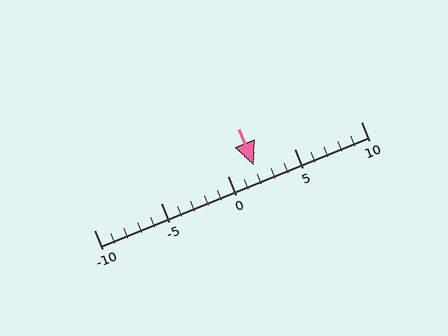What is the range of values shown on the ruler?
The ruler shows values from -10 to 10.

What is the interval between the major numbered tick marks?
The major tick marks are spaced 5 units apart.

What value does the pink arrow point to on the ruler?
The pink arrow points to approximately 2.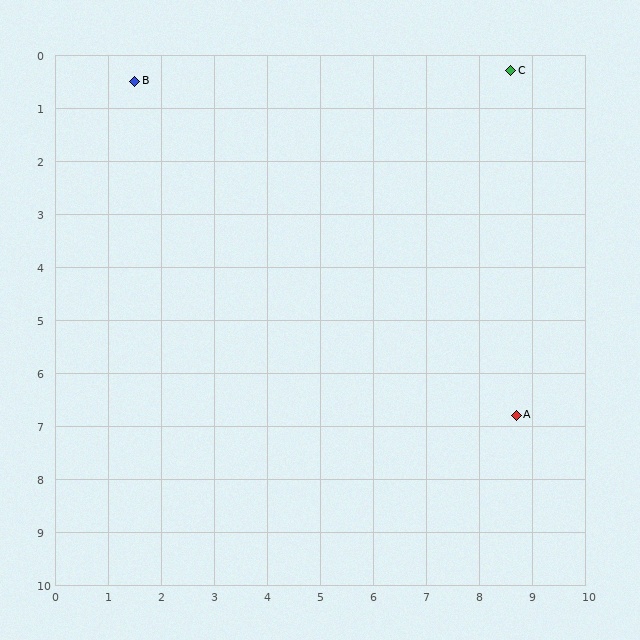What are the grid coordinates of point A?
Point A is at approximately (8.7, 6.8).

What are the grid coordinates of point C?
Point C is at approximately (8.6, 0.3).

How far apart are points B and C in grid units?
Points B and C are about 7.1 grid units apart.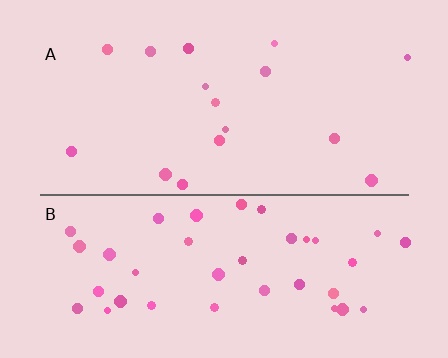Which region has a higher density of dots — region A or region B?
B (the bottom).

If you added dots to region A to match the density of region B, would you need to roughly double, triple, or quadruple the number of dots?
Approximately double.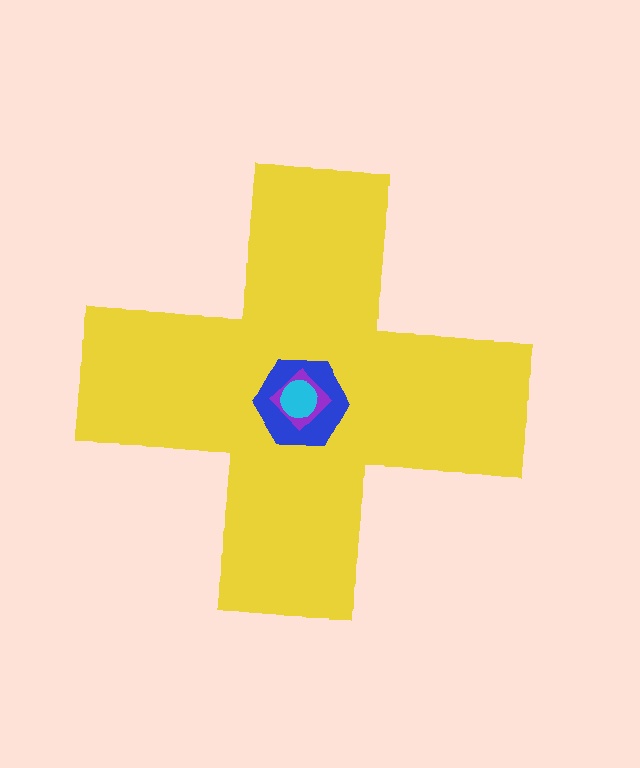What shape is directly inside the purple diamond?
The cyan circle.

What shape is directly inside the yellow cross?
The blue hexagon.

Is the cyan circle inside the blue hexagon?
Yes.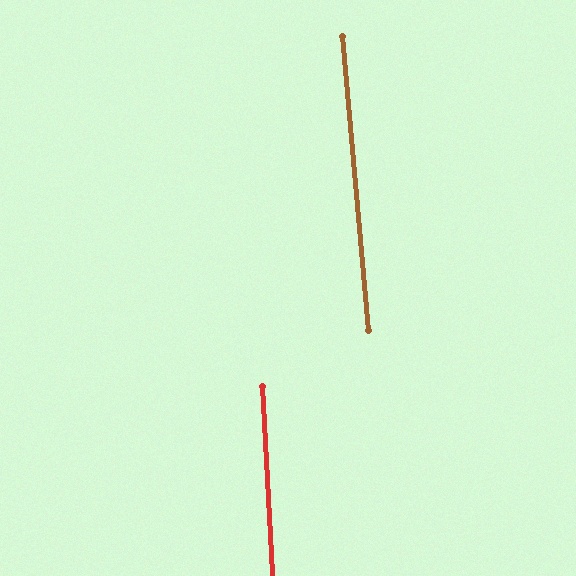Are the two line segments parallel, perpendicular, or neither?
Parallel — their directions differ by only 1.9°.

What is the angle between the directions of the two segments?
Approximately 2 degrees.